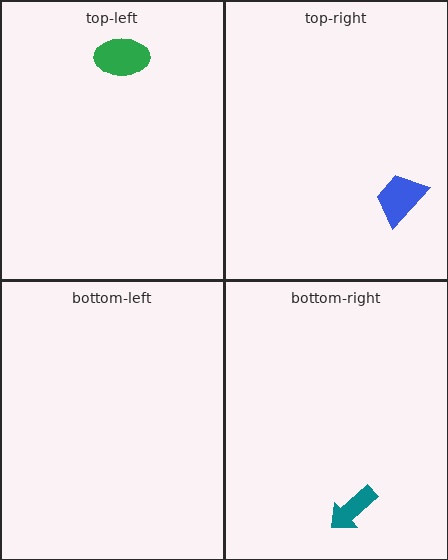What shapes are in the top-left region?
The green ellipse.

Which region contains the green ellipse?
The top-left region.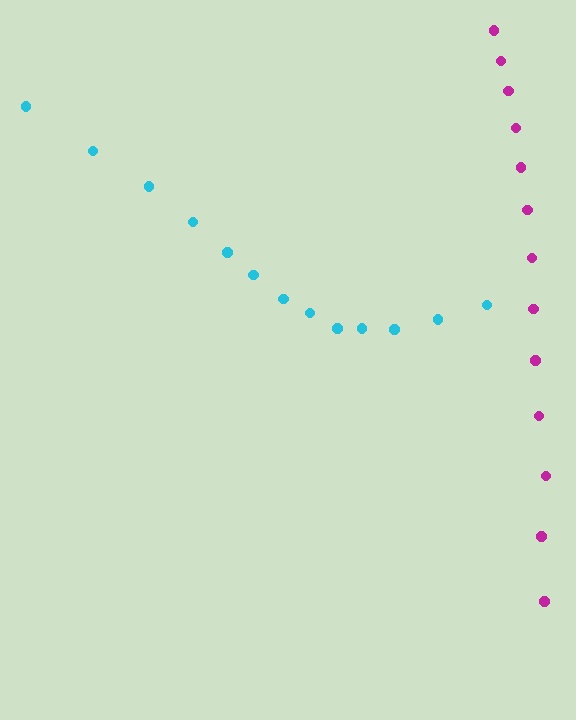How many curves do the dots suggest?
There are 2 distinct paths.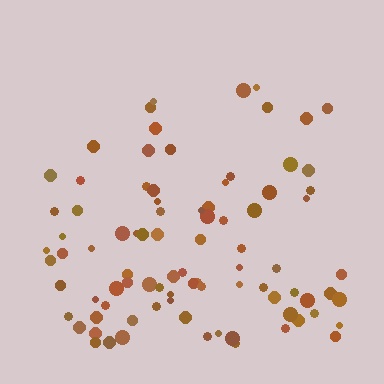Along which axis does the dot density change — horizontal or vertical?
Vertical.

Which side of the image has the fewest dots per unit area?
The top.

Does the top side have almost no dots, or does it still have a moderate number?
Still a moderate number, just noticeably fewer than the bottom.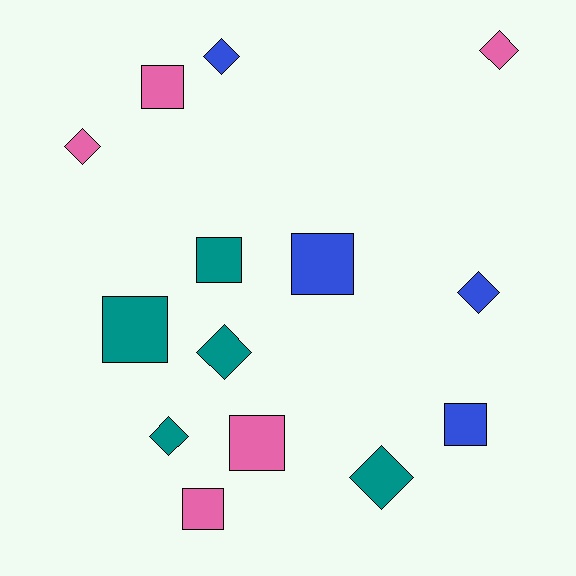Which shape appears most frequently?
Diamond, with 7 objects.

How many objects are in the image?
There are 14 objects.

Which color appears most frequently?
Pink, with 5 objects.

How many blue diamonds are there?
There are 2 blue diamonds.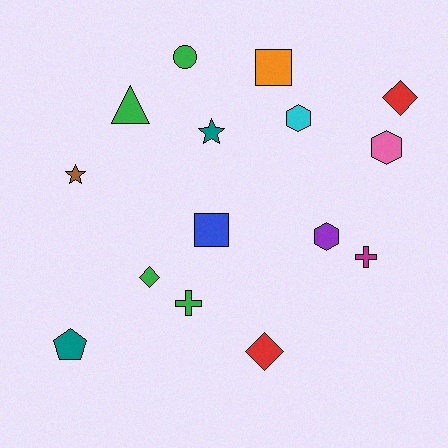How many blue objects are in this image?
There is 1 blue object.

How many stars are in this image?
There are 2 stars.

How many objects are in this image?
There are 15 objects.